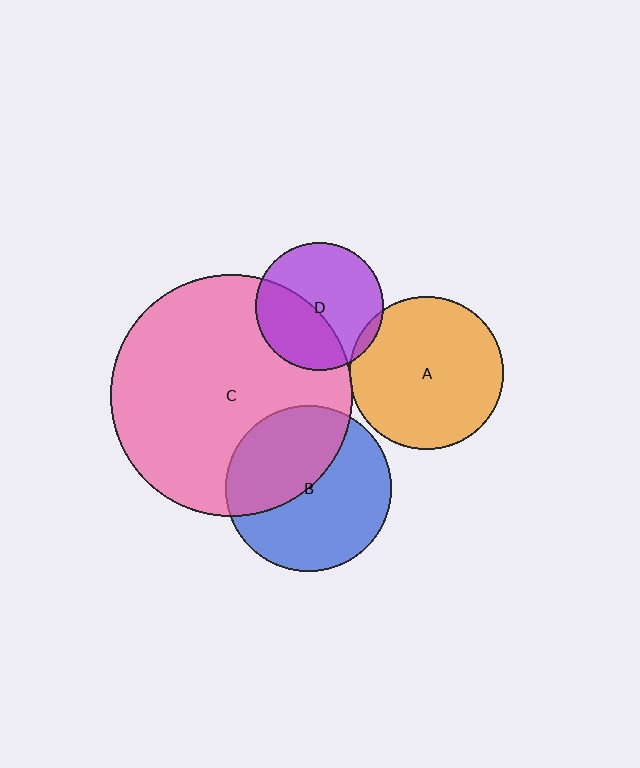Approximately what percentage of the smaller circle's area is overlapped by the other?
Approximately 5%.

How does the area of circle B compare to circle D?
Approximately 1.7 times.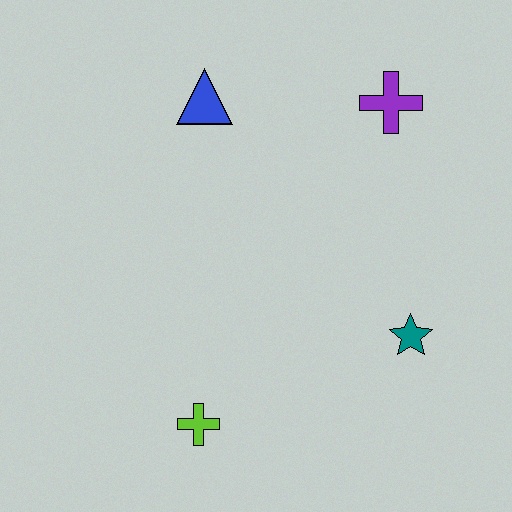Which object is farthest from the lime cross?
The purple cross is farthest from the lime cross.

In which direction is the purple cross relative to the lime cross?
The purple cross is above the lime cross.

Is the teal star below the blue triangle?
Yes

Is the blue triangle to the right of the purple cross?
No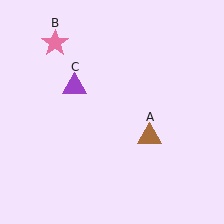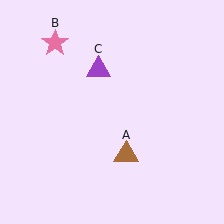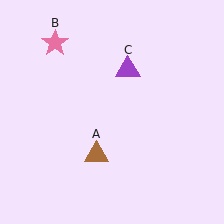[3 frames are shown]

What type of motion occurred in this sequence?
The brown triangle (object A), purple triangle (object C) rotated clockwise around the center of the scene.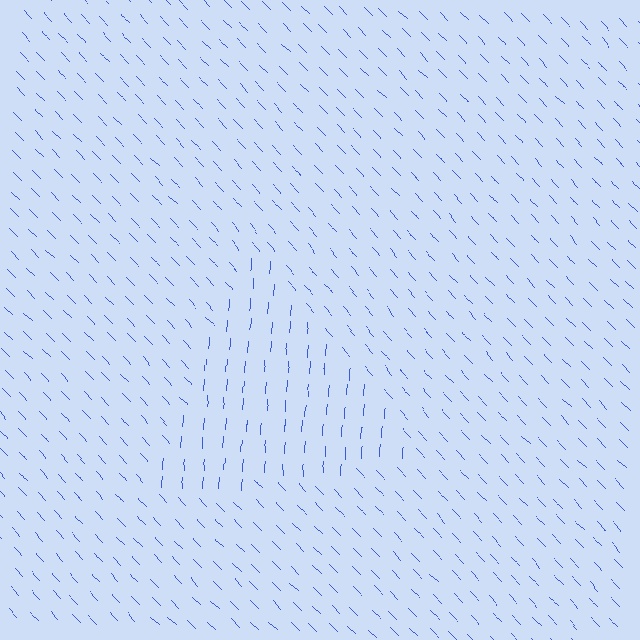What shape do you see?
I see a triangle.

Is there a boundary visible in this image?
Yes, there is a texture boundary formed by a change in line orientation.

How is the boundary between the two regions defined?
The boundary is defined purely by a change in line orientation (approximately 45 degrees difference). All lines are the same color and thickness.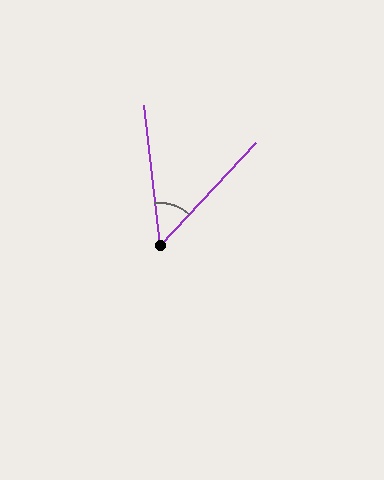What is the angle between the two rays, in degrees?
Approximately 50 degrees.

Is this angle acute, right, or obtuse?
It is acute.